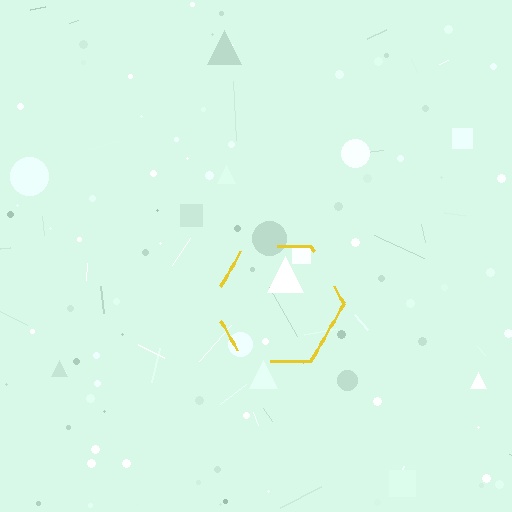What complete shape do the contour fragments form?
The contour fragments form a hexagon.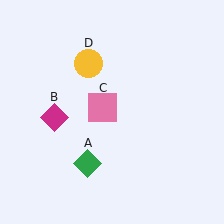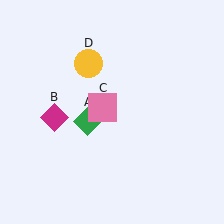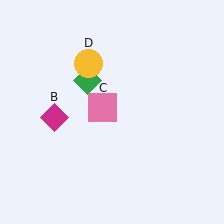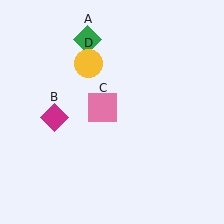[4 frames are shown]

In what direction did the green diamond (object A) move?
The green diamond (object A) moved up.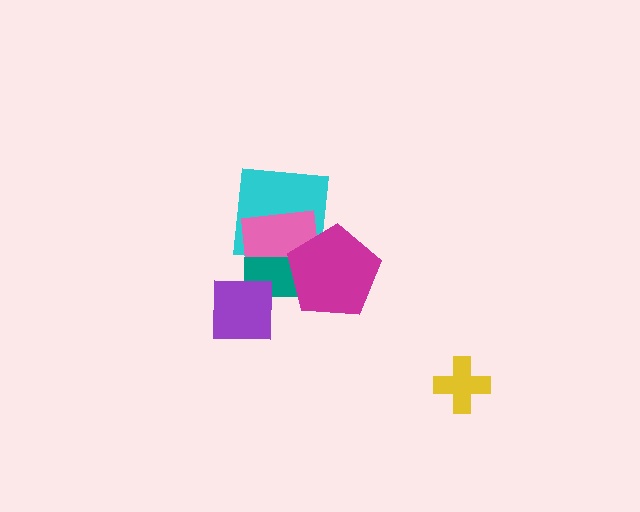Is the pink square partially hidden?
Yes, it is partially covered by another shape.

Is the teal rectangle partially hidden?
Yes, it is partially covered by another shape.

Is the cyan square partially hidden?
Yes, it is partially covered by another shape.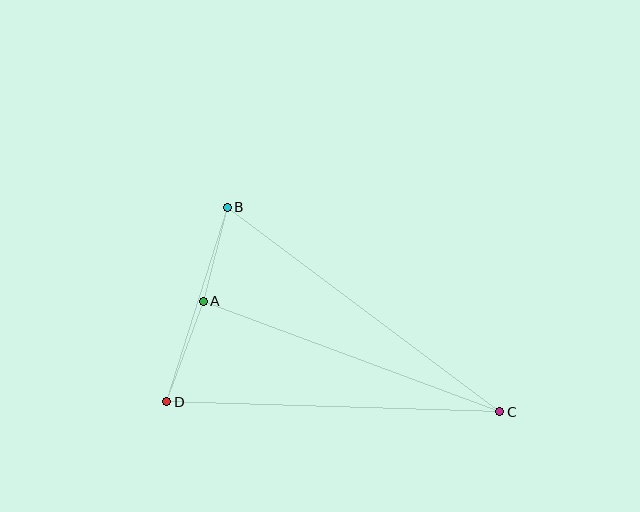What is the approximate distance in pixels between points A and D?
The distance between A and D is approximately 107 pixels.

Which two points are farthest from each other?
Points B and C are farthest from each other.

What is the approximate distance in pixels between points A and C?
The distance between A and C is approximately 316 pixels.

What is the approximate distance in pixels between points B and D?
The distance between B and D is approximately 204 pixels.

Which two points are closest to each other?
Points A and B are closest to each other.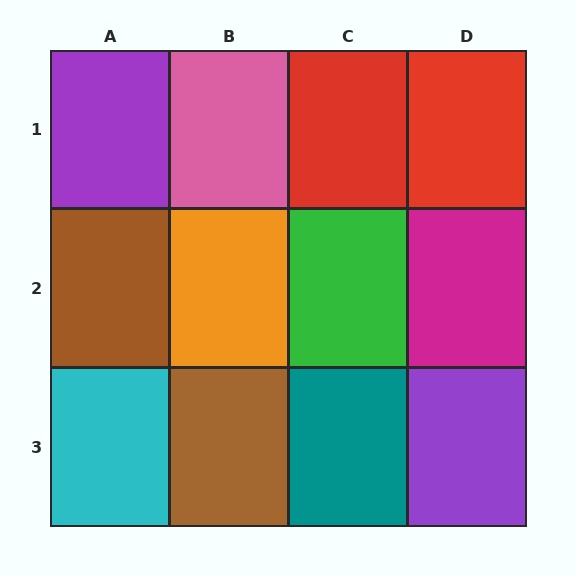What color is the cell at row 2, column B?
Orange.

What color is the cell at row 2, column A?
Brown.